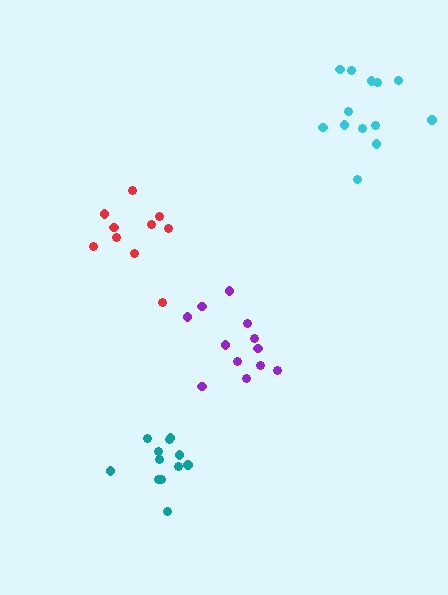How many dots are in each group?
Group 1: 12 dots, Group 2: 13 dots, Group 3: 12 dots, Group 4: 10 dots (47 total).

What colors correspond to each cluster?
The clusters are colored: purple, cyan, teal, red.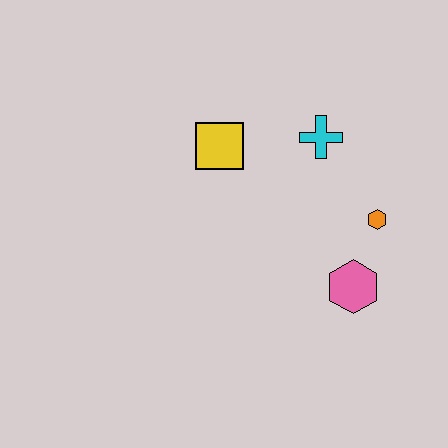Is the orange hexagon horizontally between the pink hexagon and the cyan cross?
No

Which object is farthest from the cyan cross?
The pink hexagon is farthest from the cyan cross.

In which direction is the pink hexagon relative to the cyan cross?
The pink hexagon is below the cyan cross.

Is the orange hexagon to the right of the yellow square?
Yes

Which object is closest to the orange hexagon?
The pink hexagon is closest to the orange hexagon.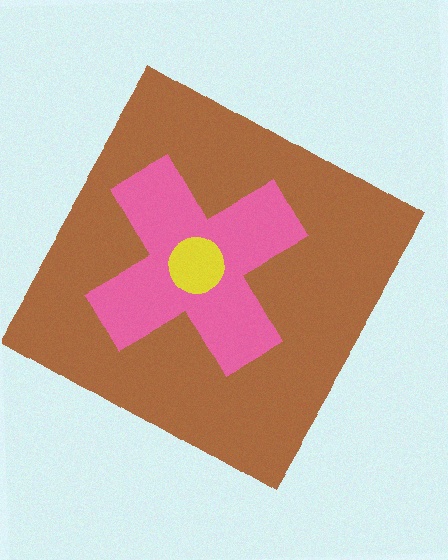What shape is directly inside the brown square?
The pink cross.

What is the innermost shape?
The yellow circle.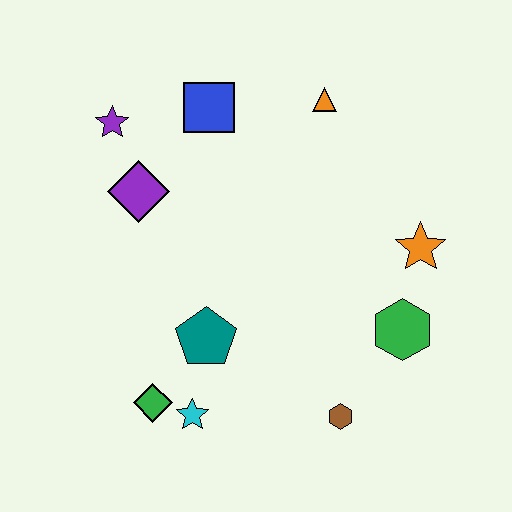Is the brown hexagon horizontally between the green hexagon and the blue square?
Yes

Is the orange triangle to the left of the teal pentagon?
No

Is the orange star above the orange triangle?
No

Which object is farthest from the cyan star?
The orange triangle is farthest from the cyan star.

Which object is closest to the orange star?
The green hexagon is closest to the orange star.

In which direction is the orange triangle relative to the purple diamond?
The orange triangle is to the right of the purple diamond.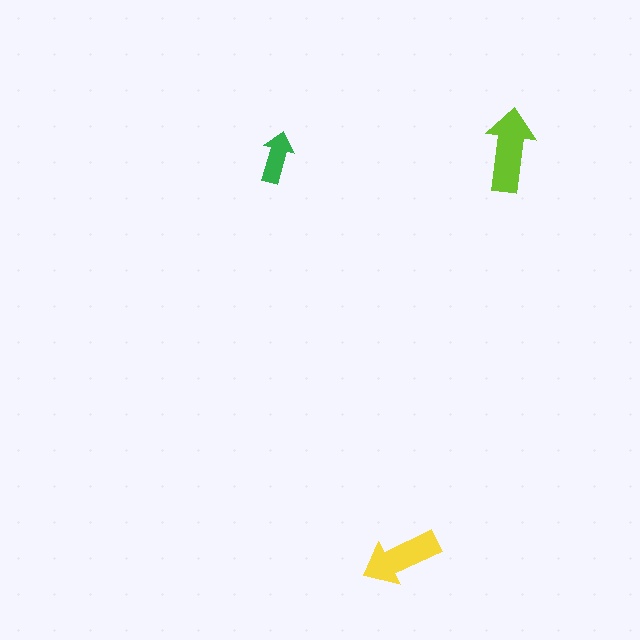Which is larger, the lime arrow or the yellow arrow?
The lime one.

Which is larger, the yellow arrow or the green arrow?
The yellow one.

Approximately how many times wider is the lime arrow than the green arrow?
About 1.5 times wider.